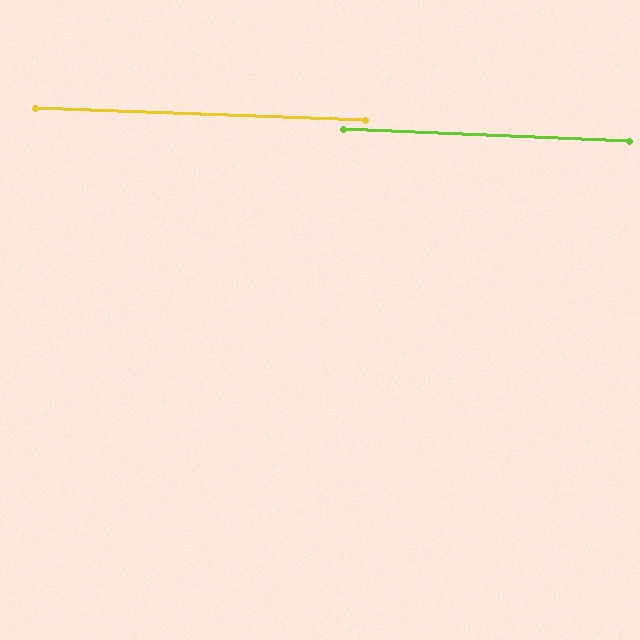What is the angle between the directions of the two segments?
Approximately 0 degrees.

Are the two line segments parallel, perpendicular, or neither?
Parallel — their directions differ by only 0.4°.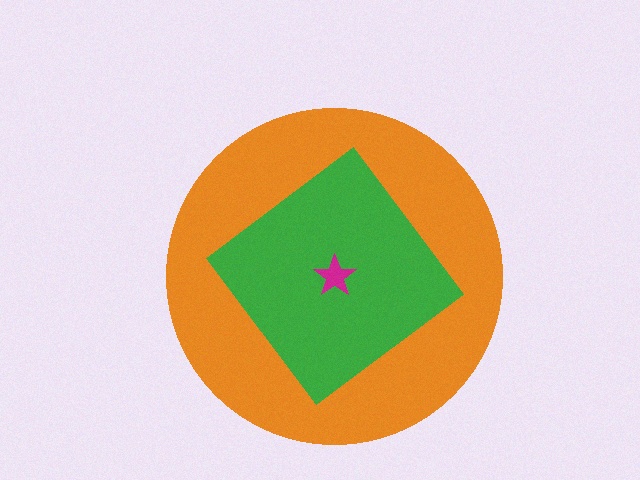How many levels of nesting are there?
3.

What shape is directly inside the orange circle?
The green diamond.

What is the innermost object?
The magenta star.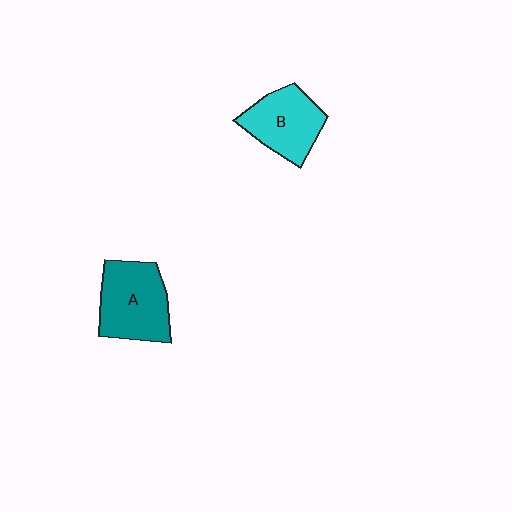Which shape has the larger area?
Shape A (teal).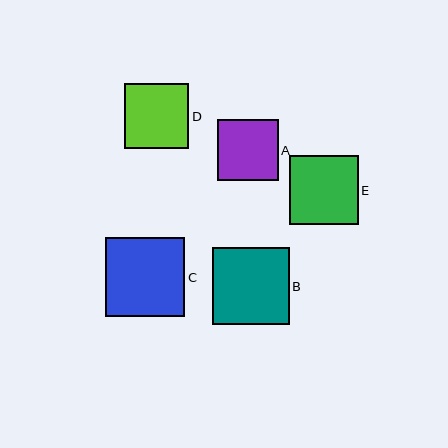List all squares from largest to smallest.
From largest to smallest: C, B, E, D, A.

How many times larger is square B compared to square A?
Square B is approximately 1.3 times the size of square A.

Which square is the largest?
Square C is the largest with a size of approximately 79 pixels.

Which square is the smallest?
Square A is the smallest with a size of approximately 61 pixels.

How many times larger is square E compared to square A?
Square E is approximately 1.1 times the size of square A.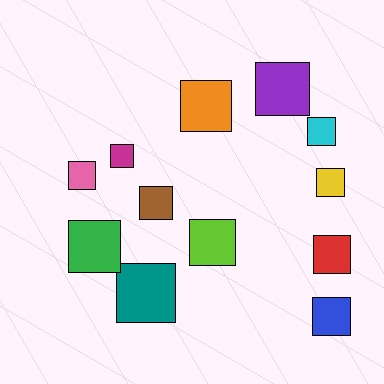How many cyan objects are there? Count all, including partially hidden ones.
There is 1 cyan object.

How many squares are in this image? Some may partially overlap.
There are 12 squares.